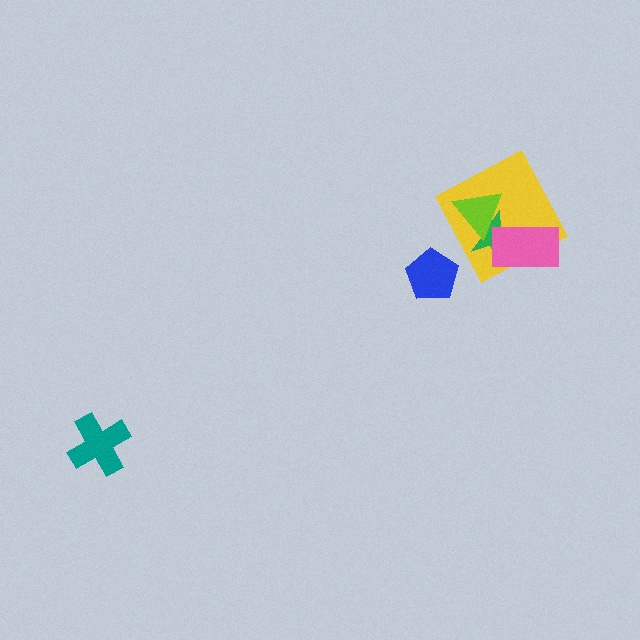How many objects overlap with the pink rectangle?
2 objects overlap with the pink rectangle.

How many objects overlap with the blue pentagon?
0 objects overlap with the blue pentagon.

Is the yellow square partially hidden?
Yes, it is partially covered by another shape.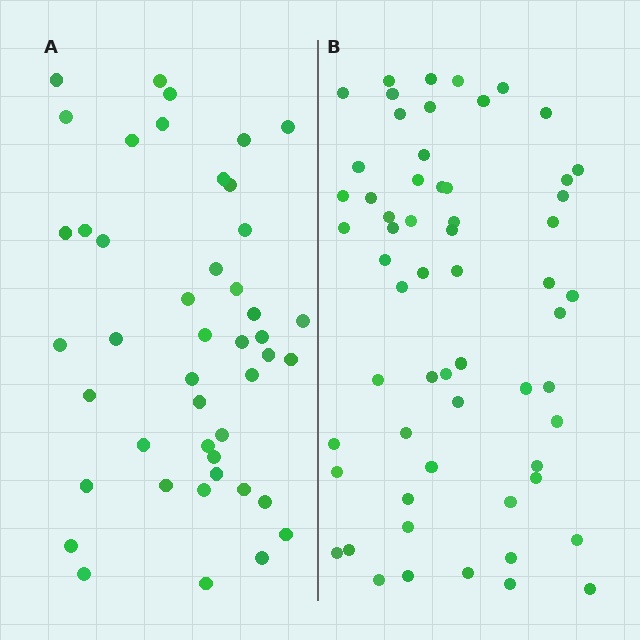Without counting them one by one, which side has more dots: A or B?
Region B (the right region) has more dots.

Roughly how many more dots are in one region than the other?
Region B has approximately 15 more dots than region A.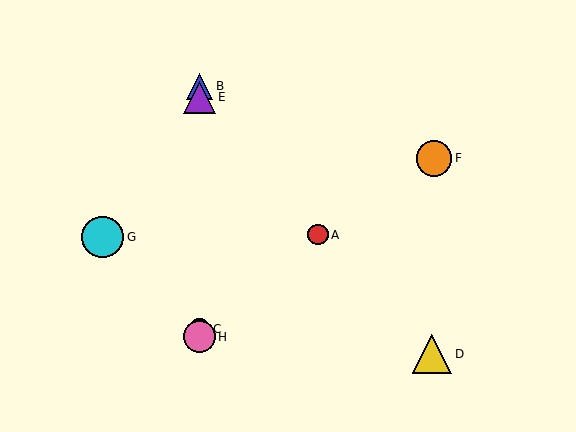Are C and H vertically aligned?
Yes, both are at x≈199.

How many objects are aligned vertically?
4 objects (B, C, E, H) are aligned vertically.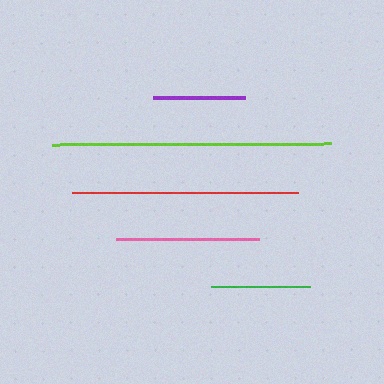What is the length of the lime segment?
The lime segment is approximately 279 pixels long.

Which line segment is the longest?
The lime line is the longest at approximately 279 pixels.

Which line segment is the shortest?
The purple line is the shortest at approximately 92 pixels.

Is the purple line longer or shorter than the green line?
The green line is longer than the purple line.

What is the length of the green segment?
The green segment is approximately 99 pixels long.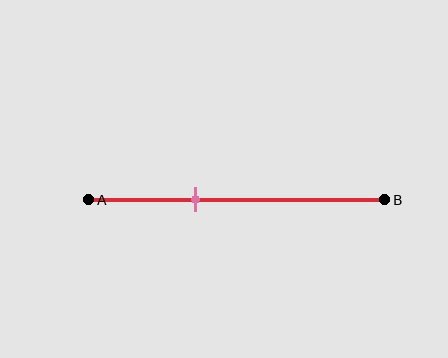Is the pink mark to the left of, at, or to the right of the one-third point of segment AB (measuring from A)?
The pink mark is to the right of the one-third point of segment AB.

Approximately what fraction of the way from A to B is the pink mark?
The pink mark is approximately 35% of the way from A to B.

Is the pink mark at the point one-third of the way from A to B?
No, the mark is at about 35% from A, not at the 33% one-third point.